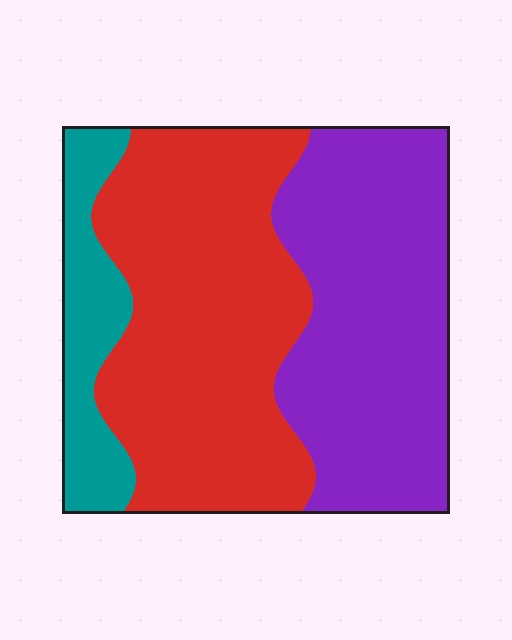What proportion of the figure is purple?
Purple covers roughly 40% of the figure.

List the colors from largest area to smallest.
From largest to smallest: red, purple, teal.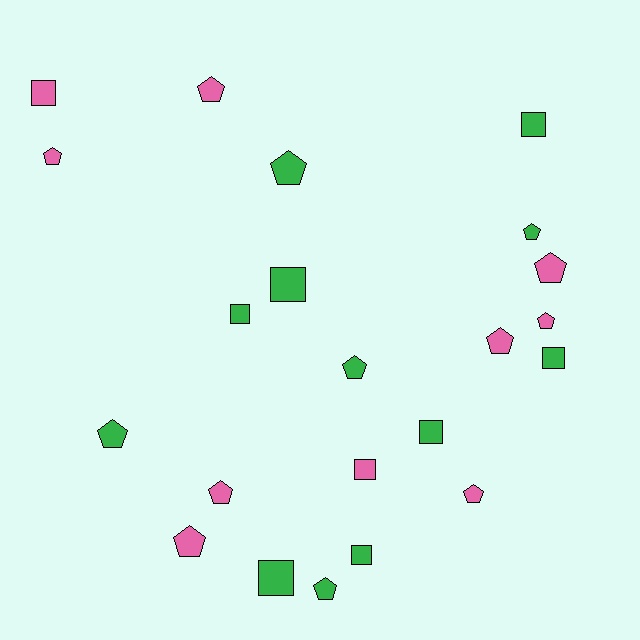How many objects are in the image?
There are 22 objects.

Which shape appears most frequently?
Pentagon, with 13 objects.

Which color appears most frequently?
Green, with 12 objects.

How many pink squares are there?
There are 2 pink squares.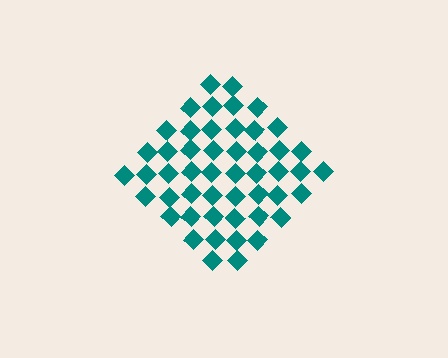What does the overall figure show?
The overall figure shows a diamond.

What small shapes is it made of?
It is made of small diamonds.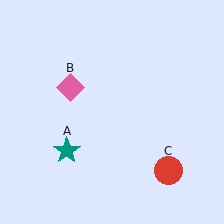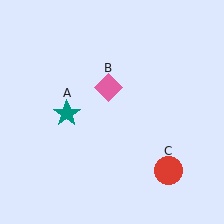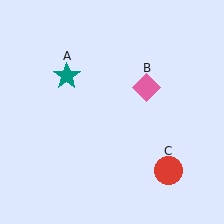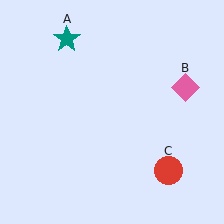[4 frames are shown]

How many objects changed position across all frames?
2 objects changed position: teal star (object A), pink diamond (object B).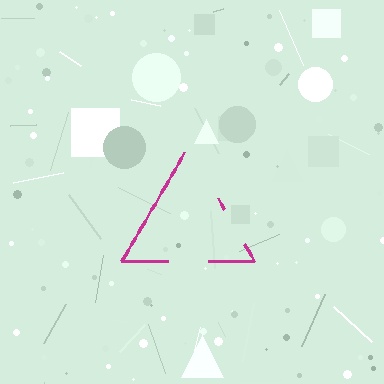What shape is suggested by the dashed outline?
The dashed outline suggests a triangle.